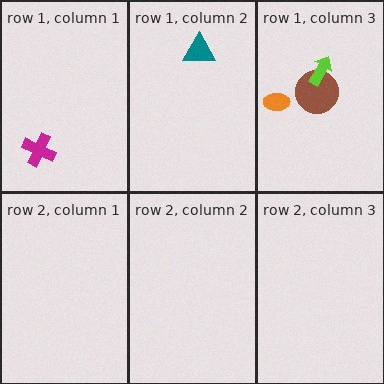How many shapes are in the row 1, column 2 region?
1.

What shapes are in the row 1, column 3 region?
The orange ellipse, the brown circle, the lime arrow.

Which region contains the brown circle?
The row 1, column 3 region.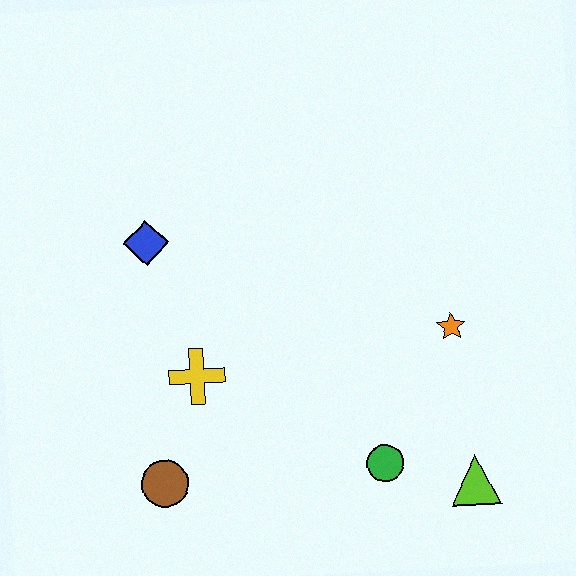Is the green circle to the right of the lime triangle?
No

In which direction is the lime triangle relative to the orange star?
The lime triangle is below the orange star.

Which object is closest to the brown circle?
The yellow cross is closest to the brown circle.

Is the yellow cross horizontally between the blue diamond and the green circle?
Yes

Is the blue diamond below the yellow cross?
No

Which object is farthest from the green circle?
The blue diamond is farthest from the green circle.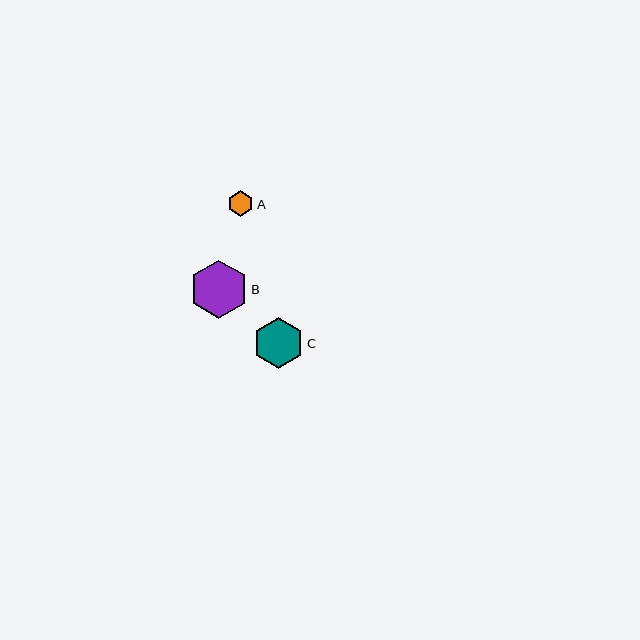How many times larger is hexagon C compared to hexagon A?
Hexagon C is approximately 2.0 times the size of hexagon A.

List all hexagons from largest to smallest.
From largest to smallest: B, C, A.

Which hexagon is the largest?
Hexagon B is the largest with a size of approximately 59 pixels.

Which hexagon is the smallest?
Hexagon A is the smallest with a size of approximately 25 pixels.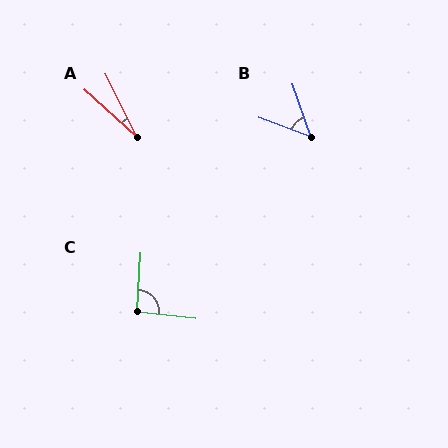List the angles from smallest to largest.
A (22°), B (50°), C (93°).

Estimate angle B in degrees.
Approximately 50 degrees.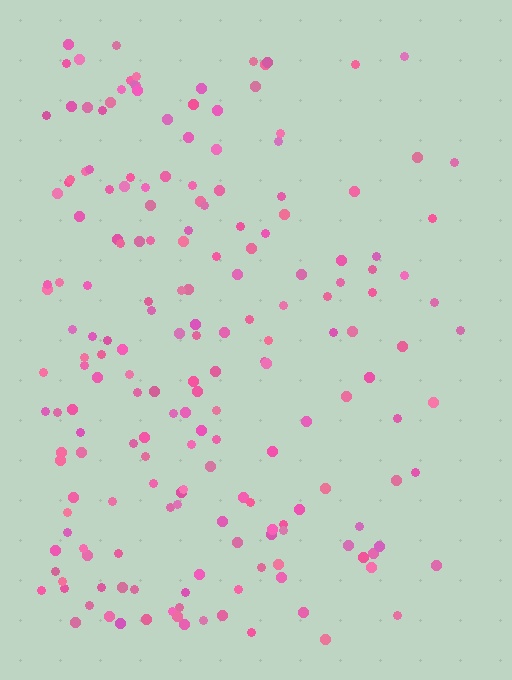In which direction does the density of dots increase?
From right to left, with the left side densest.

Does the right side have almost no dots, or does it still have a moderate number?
Still a moderate number, just noticeably fewer than the left.